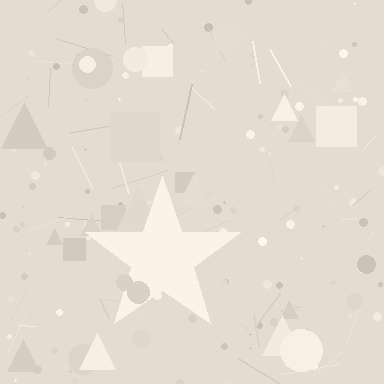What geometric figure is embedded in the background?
A star is embedded in the background.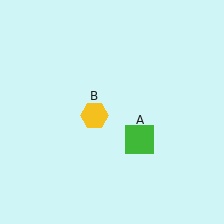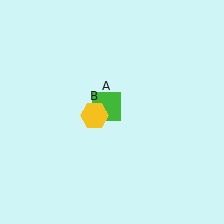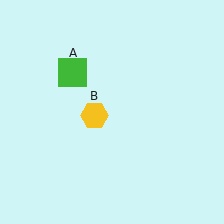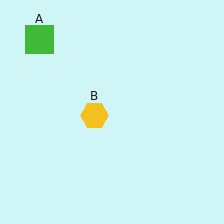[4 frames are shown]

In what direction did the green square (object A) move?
The green square (object A) moved up and to the left.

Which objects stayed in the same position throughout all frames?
Yellow hexagon (object B) remained stationary.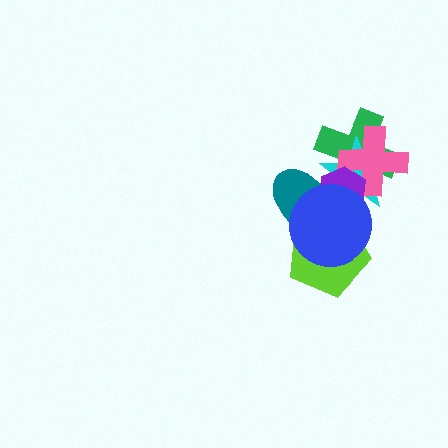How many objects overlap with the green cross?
3 objects overlap with the green cross.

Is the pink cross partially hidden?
Yes, it is partially covered by another shape.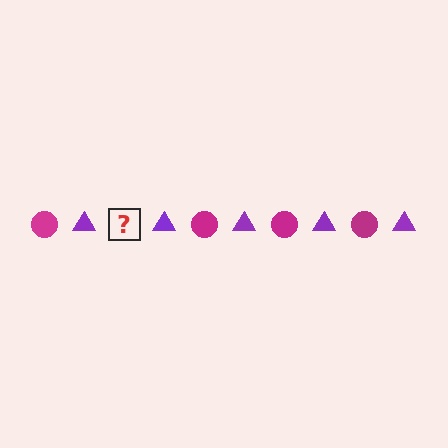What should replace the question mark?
The question mark should be replaced with a magenta circle.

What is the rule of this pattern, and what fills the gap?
The rule is that the pattern alternates between magenta circle and purple triangle. The gap should be filled with a magenta circle.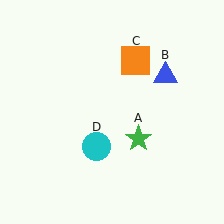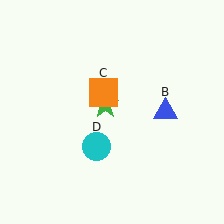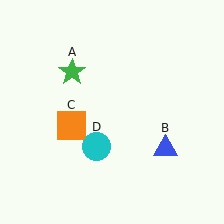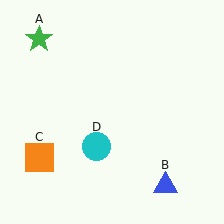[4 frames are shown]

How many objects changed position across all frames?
3 objects changed position: green star (object A), blue triangle (object B), orange square (object C).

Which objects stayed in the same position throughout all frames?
Cyan circle (object D) remained stationary.